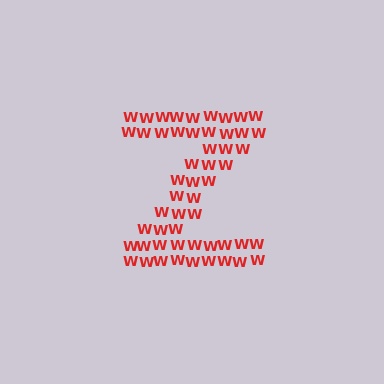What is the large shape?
The large shape is the letter Z.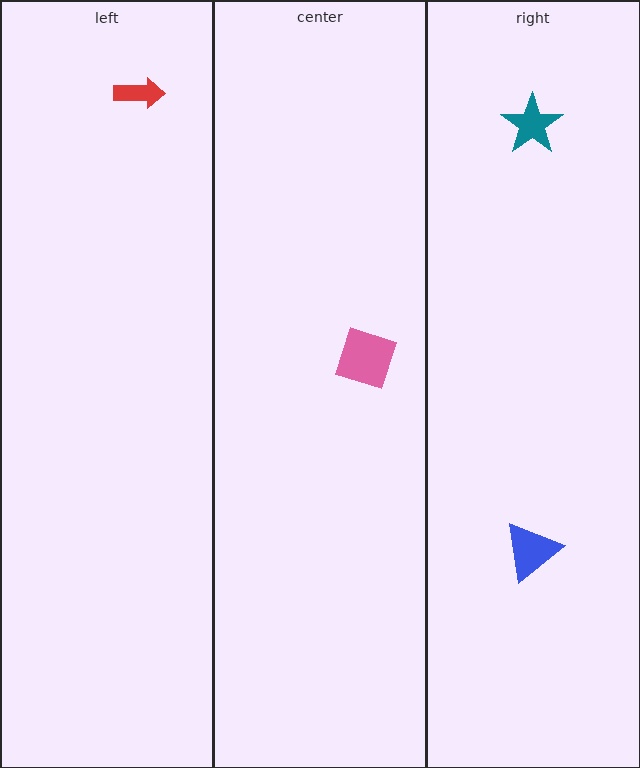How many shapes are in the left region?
1.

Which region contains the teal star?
The right region.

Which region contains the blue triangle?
The right region.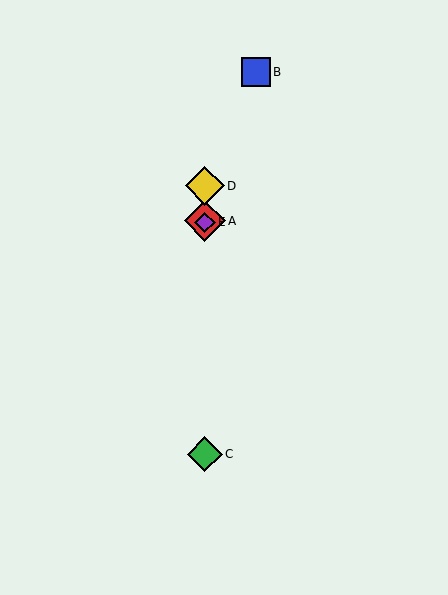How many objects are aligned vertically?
4 objects (A, C, D, E) are aligned vertically.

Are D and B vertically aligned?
No, D is at x≈205 and B is at x≈256.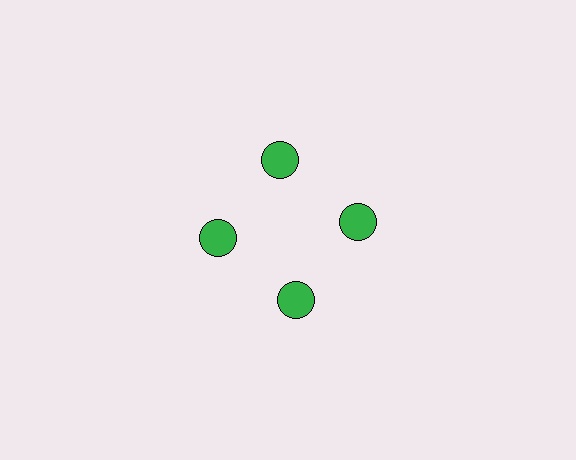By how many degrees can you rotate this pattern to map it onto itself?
The pattern maps onto itself every 90 degrees of rotation.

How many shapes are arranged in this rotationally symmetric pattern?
There are 4 shapes, arranged in 4 groups of 1.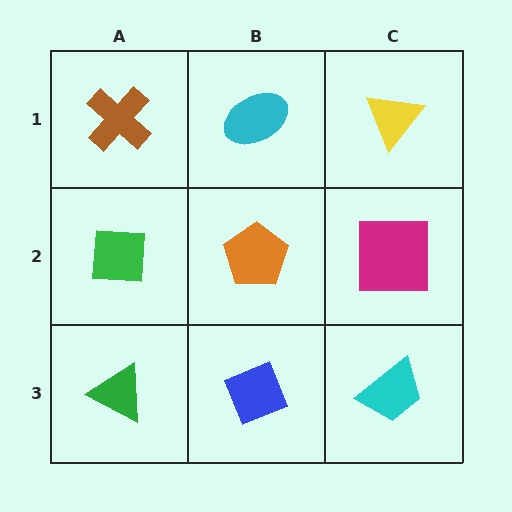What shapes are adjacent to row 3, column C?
A magenta square (row 2, column C), a blue diamond (row 3, column B).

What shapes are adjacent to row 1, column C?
A magenta square (row 2, column C), a cyan ellipse (row 1, column B).